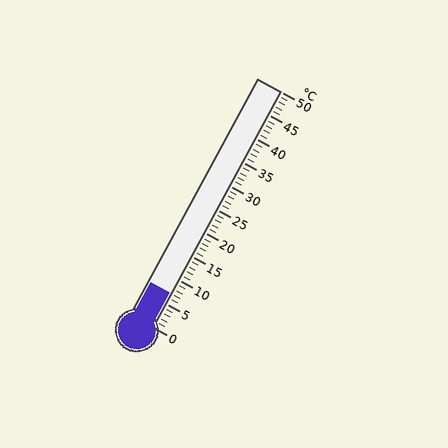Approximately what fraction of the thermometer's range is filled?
The thermometer is filled to approximately 15% of its range.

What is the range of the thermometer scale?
The thermometer scale ranges from 0°C to 50°C.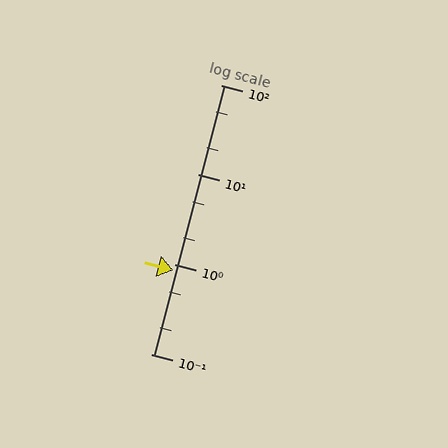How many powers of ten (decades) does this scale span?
The scale spans 3 decades, from 0.1 to 100.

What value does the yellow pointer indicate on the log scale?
The pointer indicates approximately 0.85.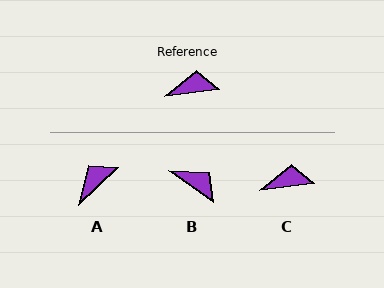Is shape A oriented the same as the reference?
No, it is off by about 37 degrees.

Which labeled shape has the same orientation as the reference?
C.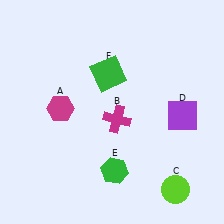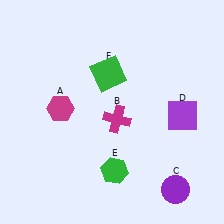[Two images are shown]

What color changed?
The circle (C) changed from lime in Image 1 to purple in Image 2.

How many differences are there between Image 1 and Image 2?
There is 1 difference between the two images.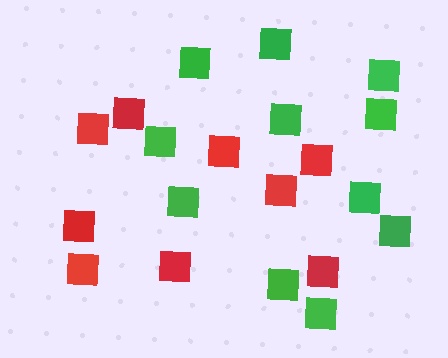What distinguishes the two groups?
There are 2 groups: one group of red squares (9) and one group of green squares (11).